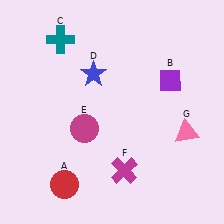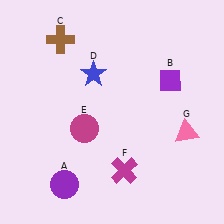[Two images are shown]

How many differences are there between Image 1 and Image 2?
There are 2 differences between the two images.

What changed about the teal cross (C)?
In Image 1, C is teal. In Image 2, it changed to brown.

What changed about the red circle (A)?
In Image 1, A is red. In Image 2, it changed to purple.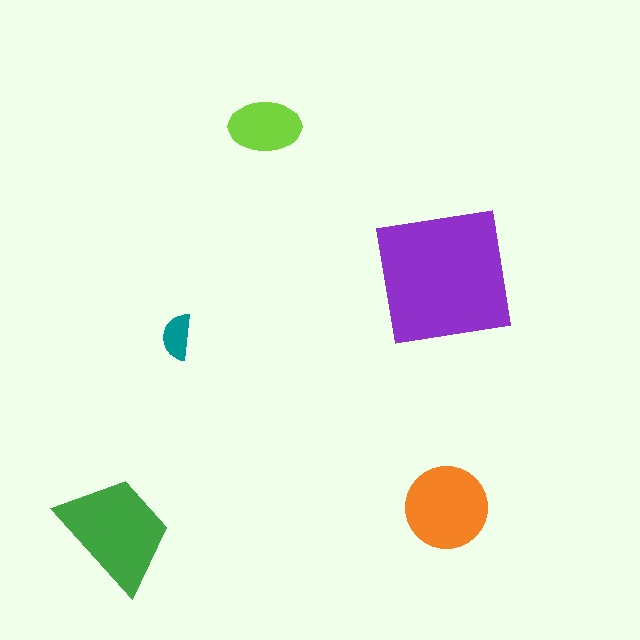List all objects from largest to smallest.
The purple square, the green trapezoid, the orange circle, the lime ellipse, the teal semicircle.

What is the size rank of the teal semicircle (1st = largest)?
5th.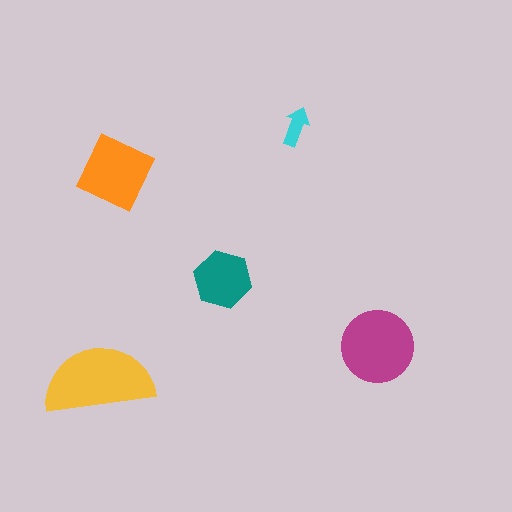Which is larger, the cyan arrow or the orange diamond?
The orange diamond.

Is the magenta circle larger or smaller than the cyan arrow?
Larger.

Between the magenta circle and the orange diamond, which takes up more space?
The magenta circle.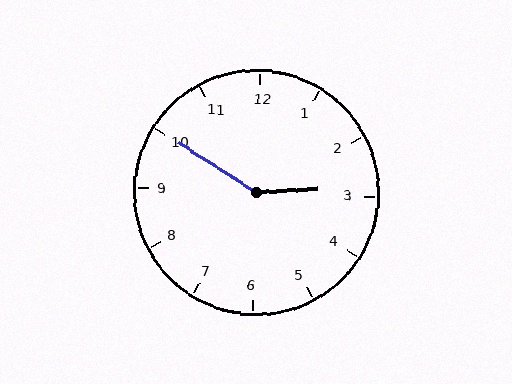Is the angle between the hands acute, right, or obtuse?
It is obtuse.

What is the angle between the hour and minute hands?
Approximately 145 degrees.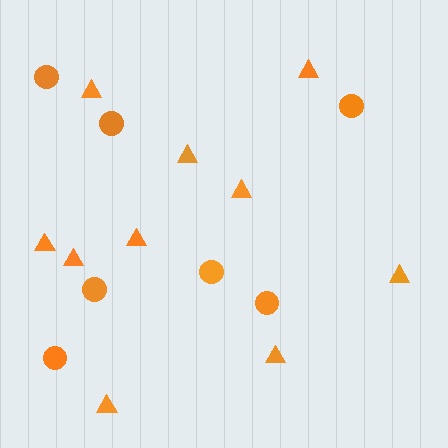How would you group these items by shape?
There are 2 groups: one group of circles (7) and one group of triangles (10).